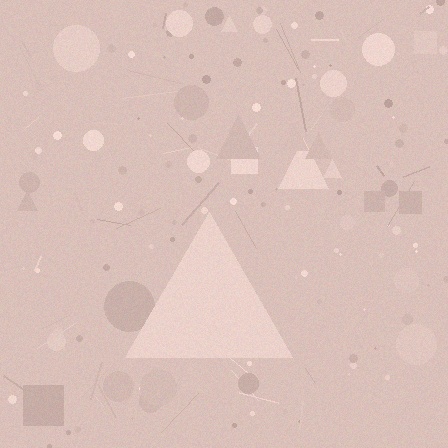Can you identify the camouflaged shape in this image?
The camouflaged shape is a triangle.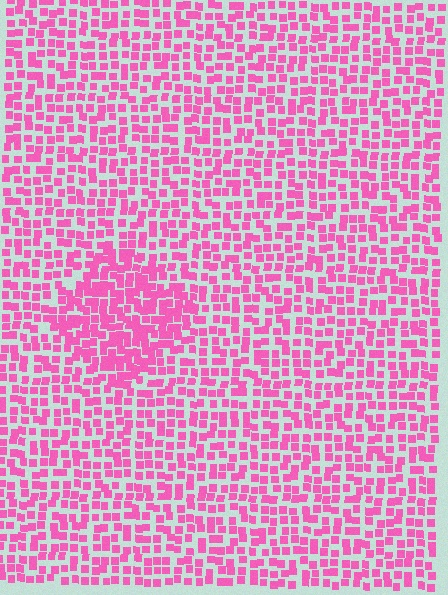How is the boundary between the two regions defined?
The boundary is defined by a change in element density (approximately 1.6x ratio). All elements are the same color, size, and shape.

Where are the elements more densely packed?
The elements are more densely packed inside the diamond boundary.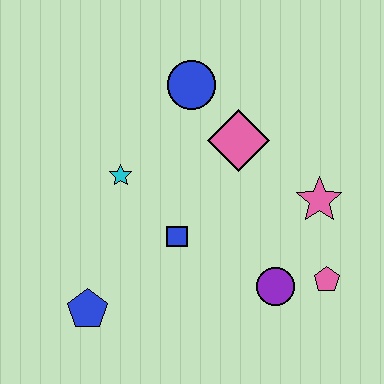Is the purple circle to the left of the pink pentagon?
Yes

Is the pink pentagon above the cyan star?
No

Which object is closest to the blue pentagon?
The blue square is closest to the blue pentagon.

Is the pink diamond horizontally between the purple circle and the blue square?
Yes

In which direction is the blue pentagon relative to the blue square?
The blue pentagon is to the left of the blue square.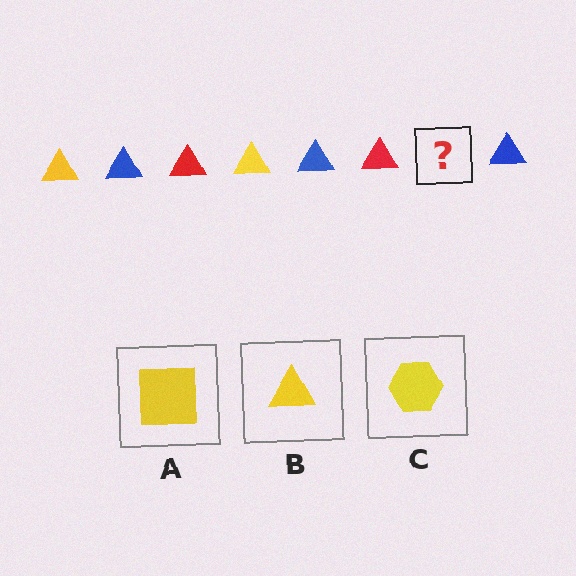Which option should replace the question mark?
Option B.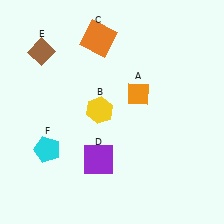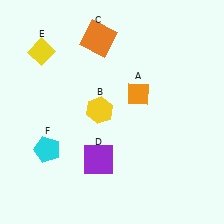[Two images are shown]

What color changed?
The diamond (E) changed from brown in Image 1 to yellow in Image 2.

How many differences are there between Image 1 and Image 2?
There is 1 difference between the two images.